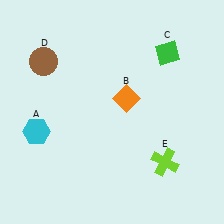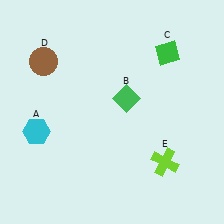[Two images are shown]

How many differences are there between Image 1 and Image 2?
There is 1 difference between the two images.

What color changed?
The diamond (B) changed from orange in Image 1 to green in Image 2.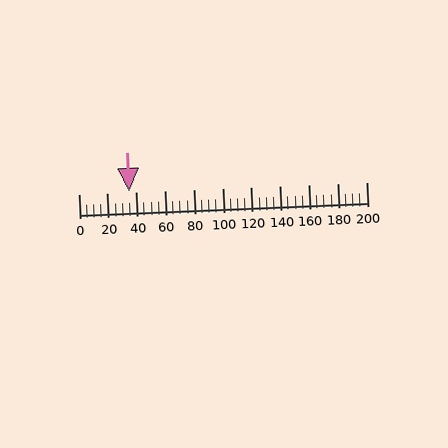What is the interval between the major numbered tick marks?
The major tick marks are spaced 20 units apart.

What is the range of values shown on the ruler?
The ruler shows values from 0 to 200.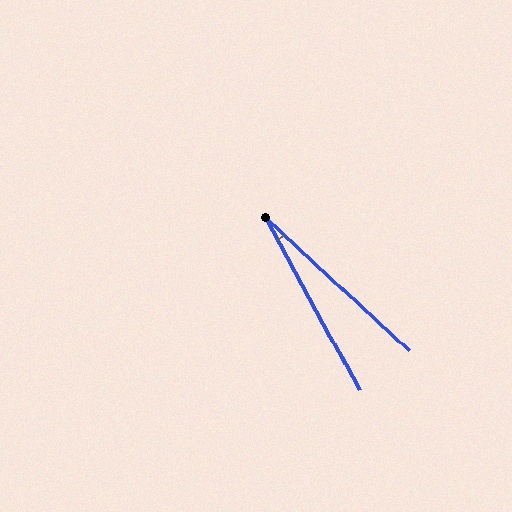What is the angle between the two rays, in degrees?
Approximately 19 degrees.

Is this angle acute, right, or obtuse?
It is acute.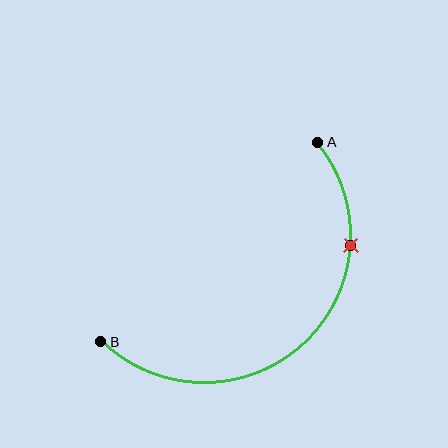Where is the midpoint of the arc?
The arc midpoint is the point on the curve farthest from the straight line joining A and B. It sits below and to the right of that line.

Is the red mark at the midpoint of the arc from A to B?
No. The red mark lies on the arc but is closer to endpoint A. The arc midpoint would be at the point on the curve equidistant along the arc from both A and B.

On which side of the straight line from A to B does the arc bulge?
The arc bulges below and to the right of the straight line connecting A and B.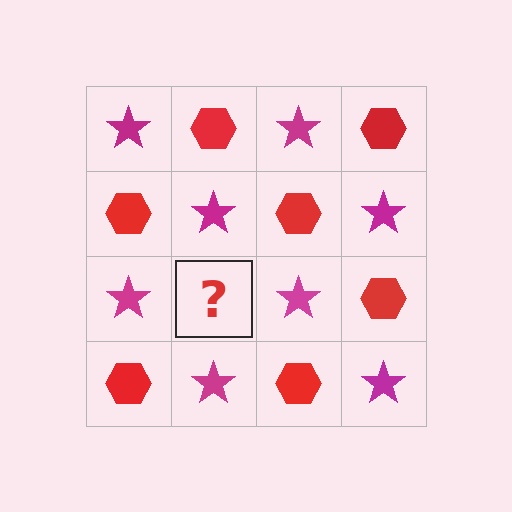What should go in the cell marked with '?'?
The missing cell should contain a red hexagon.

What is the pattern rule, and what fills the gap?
The rule is that it alternates magenta star and red hexagon in a checkerboard pattern. The gap should be filled with a red hexagon.